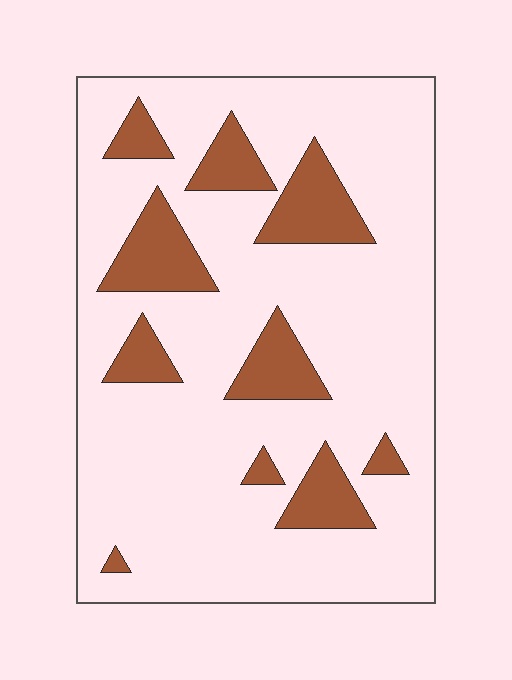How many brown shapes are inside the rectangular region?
10.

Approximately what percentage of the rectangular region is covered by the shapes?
Approximately 20%.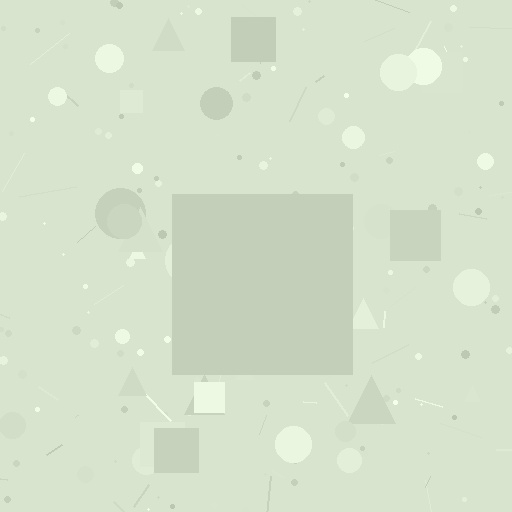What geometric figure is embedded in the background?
A square is embedded in the background.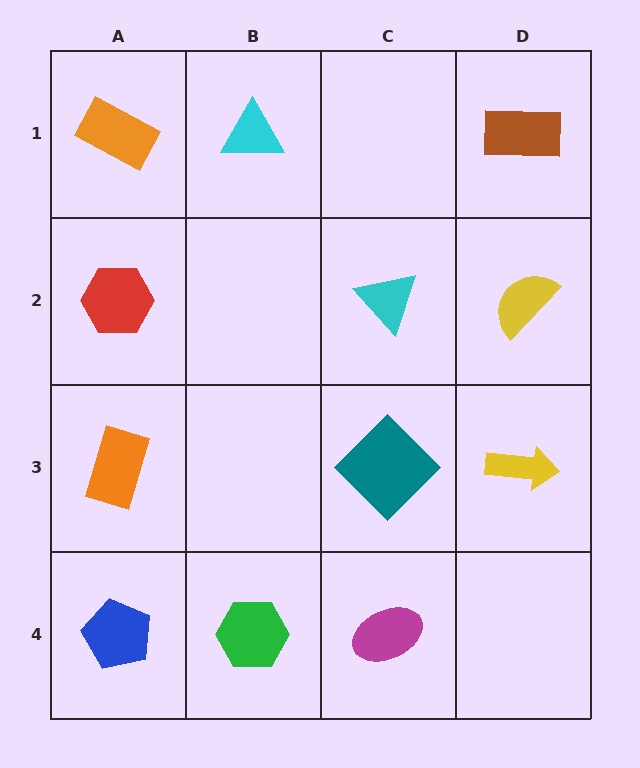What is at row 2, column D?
A yellow semicircle.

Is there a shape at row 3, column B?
No, that cell is empty.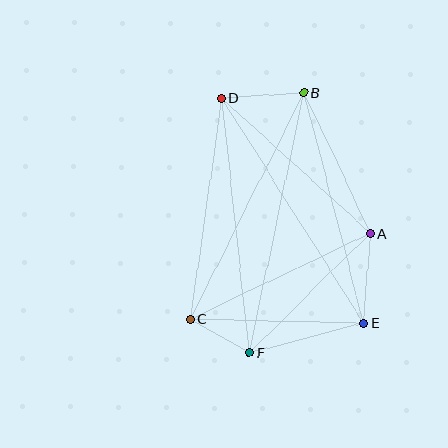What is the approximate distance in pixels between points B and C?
The distance between B and C is approximately 253 pixels.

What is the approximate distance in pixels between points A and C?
The distance between A and C is approximately 199 pixels.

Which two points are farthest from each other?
Points B and F are farthest from each other.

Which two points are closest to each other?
Points C and F are closest to each other.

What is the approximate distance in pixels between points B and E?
The distance between B and E is approximately 238 pixels.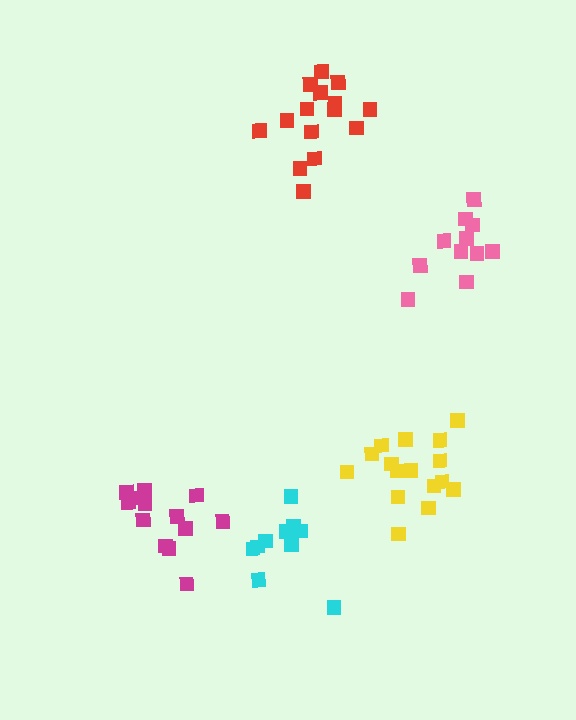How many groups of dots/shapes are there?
There are 5 groups.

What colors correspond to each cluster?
The clusters are colored: pink, red, yellow, magenta, cyan.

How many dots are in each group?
Group 1: 11 dots, Group 2: 15 dots, Group 3: 16 dots, Group 4: 13 dots, Group 5: 10 dots (65 total).